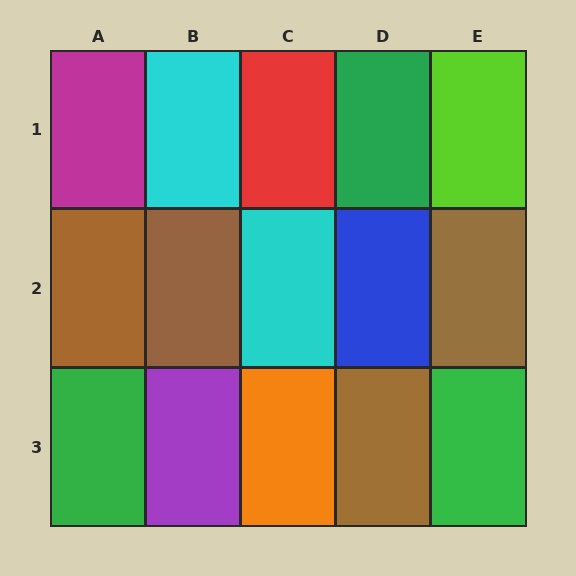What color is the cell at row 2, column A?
Brown.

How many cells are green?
3 cells are green.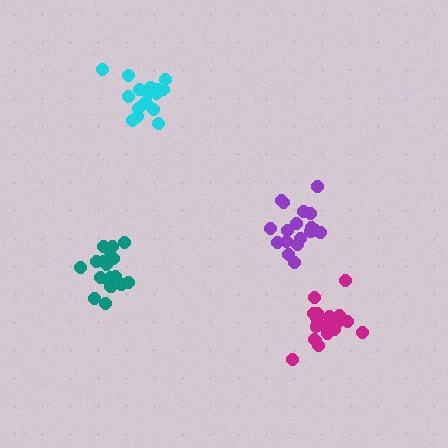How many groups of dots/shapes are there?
There are 4 groups.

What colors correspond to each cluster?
The clusters are colored: cyan, purple, magenta, teal.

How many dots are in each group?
Group 1: 18 dots, Group 2: 18 dots, Group 3: 20 dots, Group 4: 19 dots (75 total).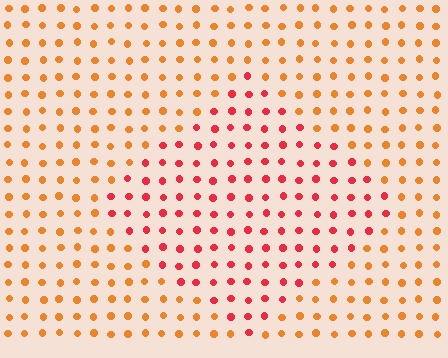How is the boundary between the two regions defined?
The boundary is defined purely by a slight shift in hue (about 36 degrees). Spacing, size, and orientation are identical on both sides.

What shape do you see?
I see a diamond.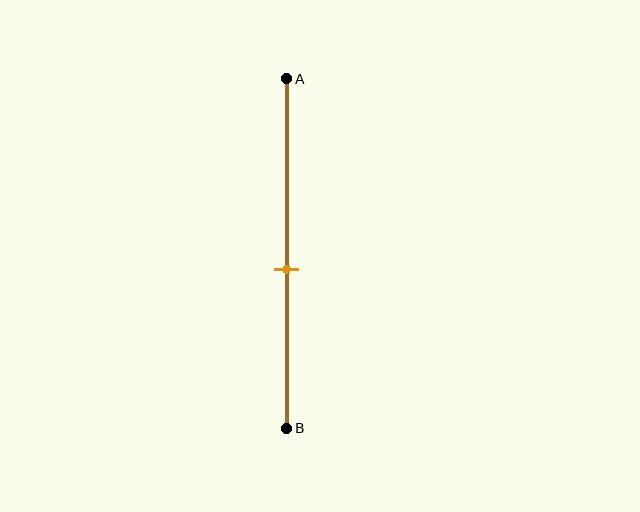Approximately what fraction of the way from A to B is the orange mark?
The orange mark is approximately 55% of the way from A to B.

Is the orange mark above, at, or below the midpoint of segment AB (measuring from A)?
The orange mark is below the midpoint of segment AB.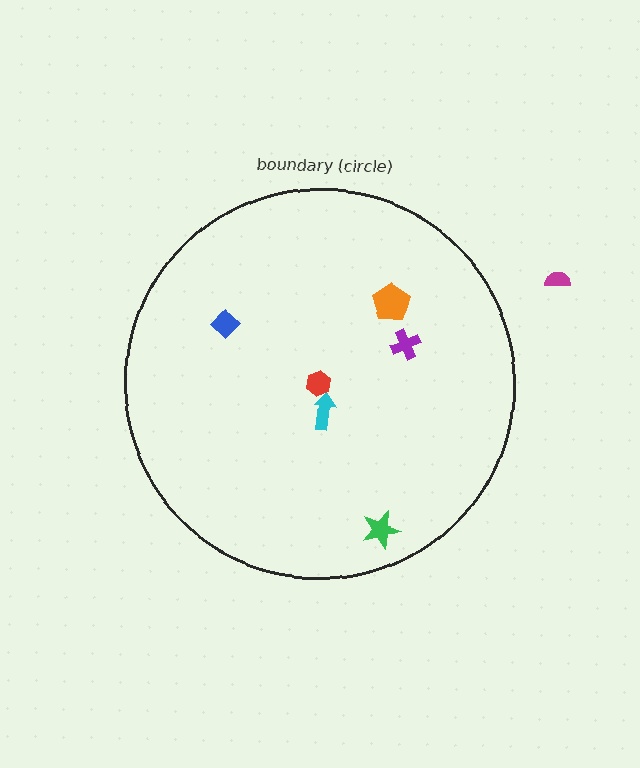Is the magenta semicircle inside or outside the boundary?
Outside.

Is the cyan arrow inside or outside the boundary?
Inside.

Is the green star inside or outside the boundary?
Inside.